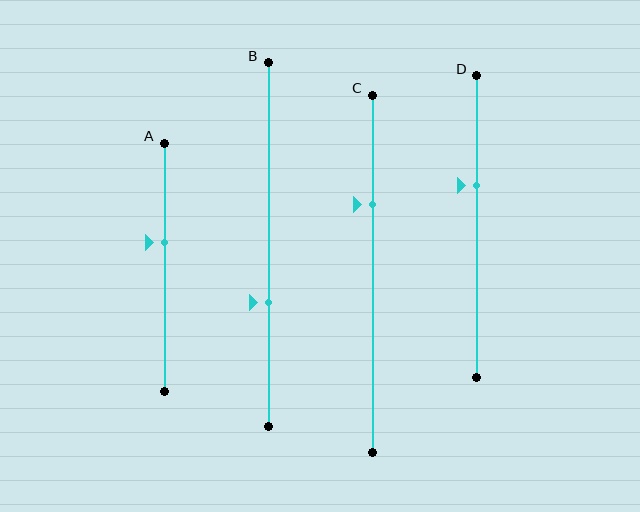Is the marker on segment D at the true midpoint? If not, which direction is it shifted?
No, the marker on segment D is shifted upward by about 13% of the segment length.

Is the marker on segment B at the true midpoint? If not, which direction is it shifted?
No, the marker on segment B is shifted downward by about 16% of the segment length.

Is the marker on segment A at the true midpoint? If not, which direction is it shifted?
No, the marker on segment A is shifted upward by about 10% of the segment length.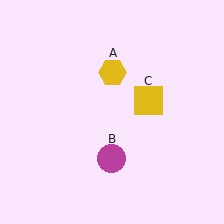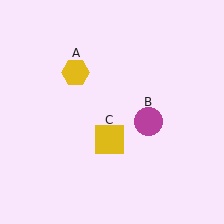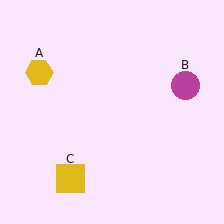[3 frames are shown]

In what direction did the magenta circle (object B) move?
The magenta circle (object B) moved up and to the right.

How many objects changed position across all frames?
3 objects changed position: yellow hexagon (object A), magenta circle (object B), yellow square (object C).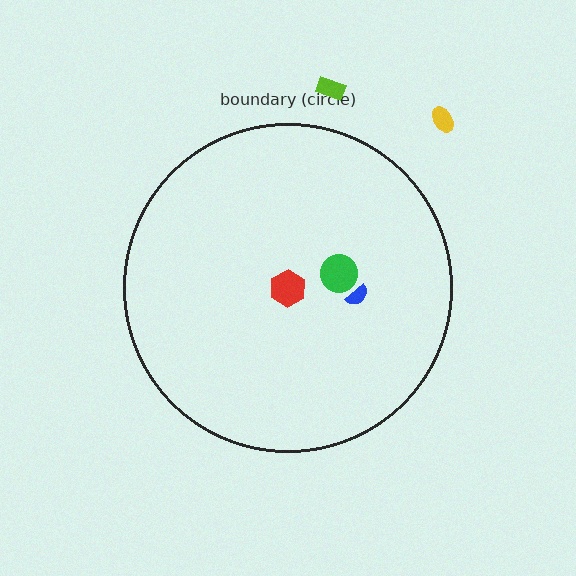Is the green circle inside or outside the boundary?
Inside.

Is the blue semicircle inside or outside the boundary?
Inside.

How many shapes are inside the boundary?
3 inside, 2 outside.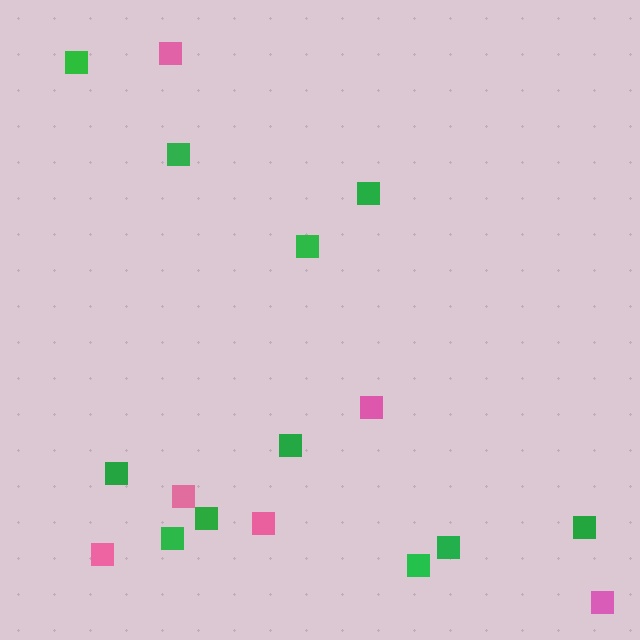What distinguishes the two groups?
There are 2 groups: one group of pink squares (6) and one group of green squares (11).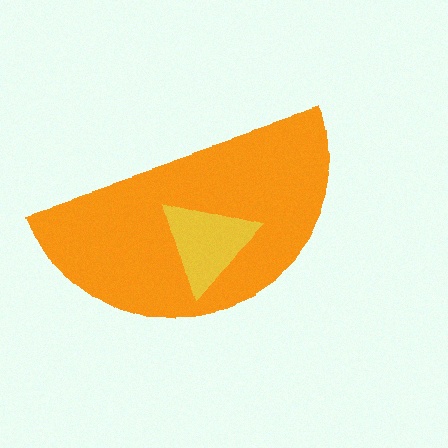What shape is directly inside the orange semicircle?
The yellow triangle.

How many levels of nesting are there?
2.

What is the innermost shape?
The yellow triangle.